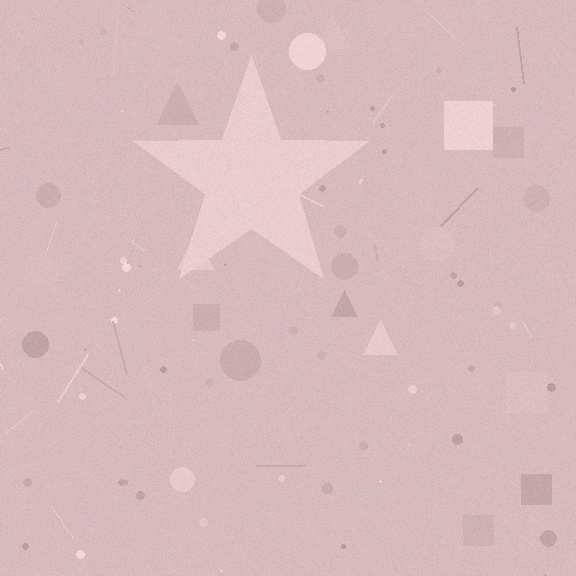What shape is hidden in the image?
A star is hidden in the image.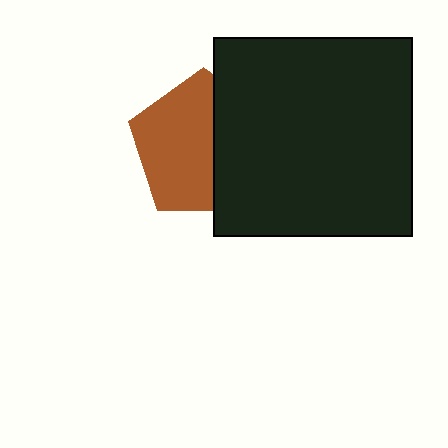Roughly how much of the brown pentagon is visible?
About half of it is visible (roughly 59%).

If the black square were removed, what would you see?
You would see the complete brown pentagon.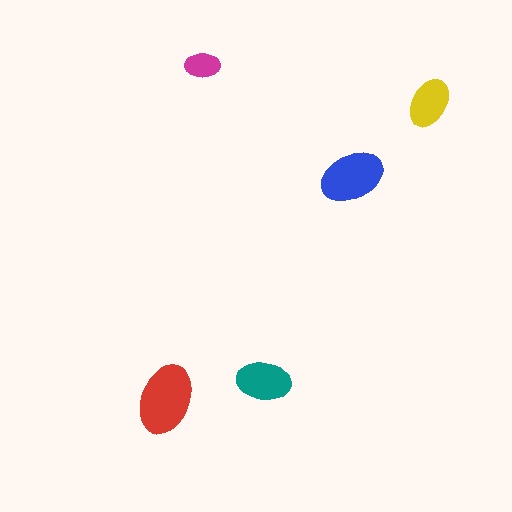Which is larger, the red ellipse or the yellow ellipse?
The red one.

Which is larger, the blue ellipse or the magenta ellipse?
The blue one.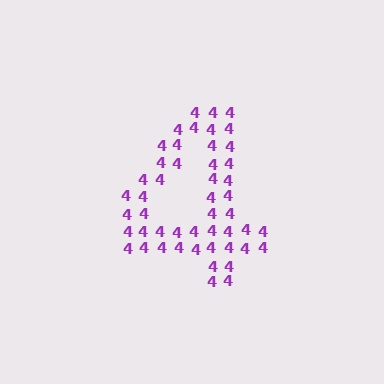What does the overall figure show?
The overall figure shows the digit 4.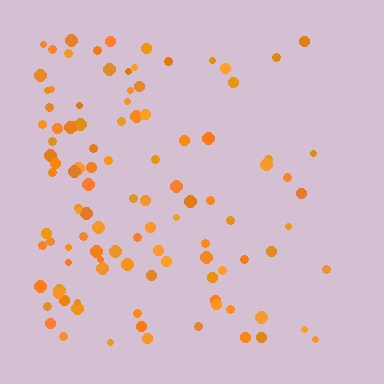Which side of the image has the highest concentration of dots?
The left.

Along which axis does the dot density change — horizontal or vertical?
Horizontal.